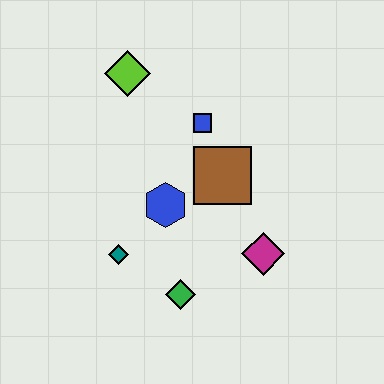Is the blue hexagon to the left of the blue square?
Yes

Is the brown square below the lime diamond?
Yes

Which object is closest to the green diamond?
The teal diamond is closest to the green diamond.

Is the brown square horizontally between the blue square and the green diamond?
No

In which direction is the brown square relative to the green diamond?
The brown square is above the green diamond.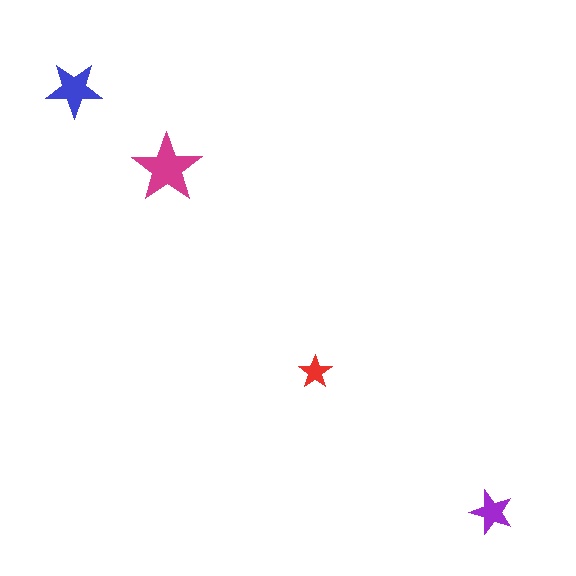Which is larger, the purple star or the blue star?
The blue one.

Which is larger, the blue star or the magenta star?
The magenta one.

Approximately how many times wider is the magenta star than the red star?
About 2 times wider.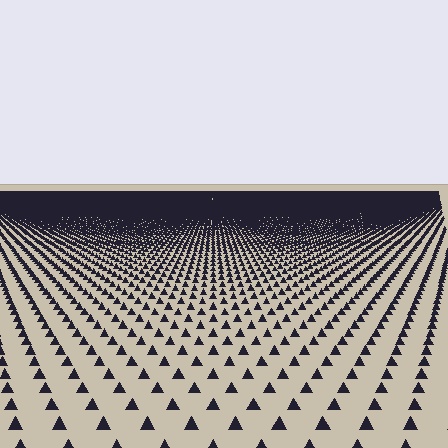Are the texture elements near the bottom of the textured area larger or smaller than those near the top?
Larger. Near the bottom, elements are closer to the viewer and appear at a bigger on-screen size.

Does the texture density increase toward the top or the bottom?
Density increases toward the top.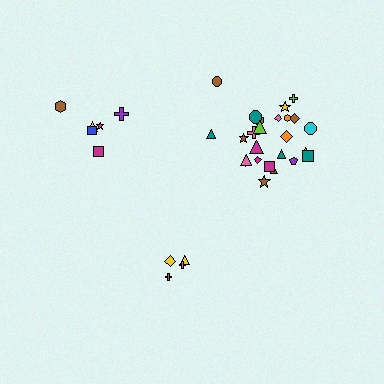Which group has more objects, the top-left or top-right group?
The top-right group.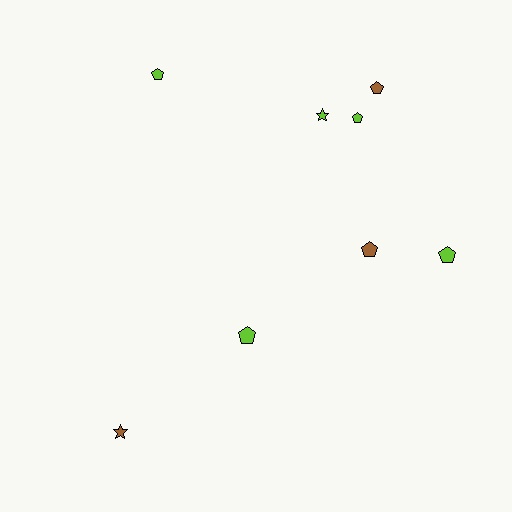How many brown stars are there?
There is 1 brown star.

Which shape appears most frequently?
Pentagon, with 6 objects.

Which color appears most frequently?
Lime, with 5 objects.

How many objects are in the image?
There are 8 objects.